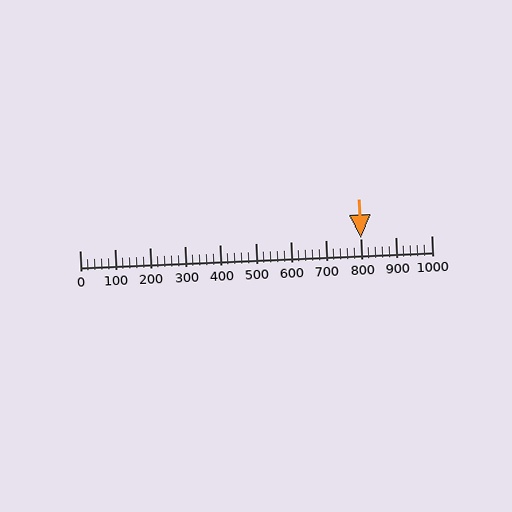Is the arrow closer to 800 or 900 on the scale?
The arrow is closer to 800.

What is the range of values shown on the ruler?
The ruler shows values from 0 to 1000.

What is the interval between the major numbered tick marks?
The major tick marks are spaced 100 units apart.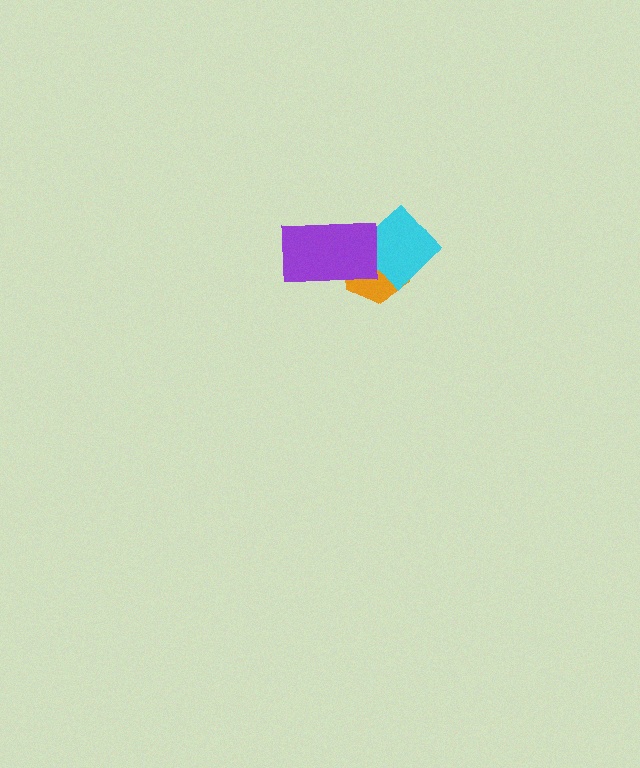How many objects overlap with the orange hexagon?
2 objects overlap with the orange hexagon.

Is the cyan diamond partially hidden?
Yes, it is partially covered by another shape.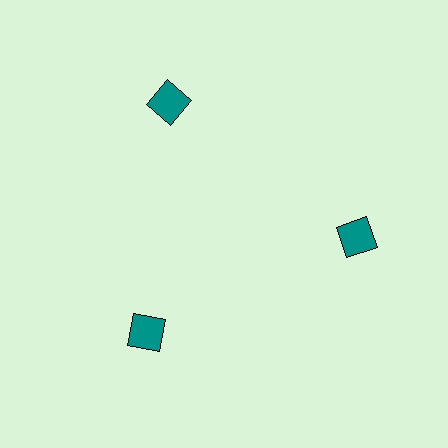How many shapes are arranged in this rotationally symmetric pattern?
There are 3 shapes, arranged in 3 groups of 1.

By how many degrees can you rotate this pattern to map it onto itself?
The pattern maps onto itself every 120 degrees of rotation.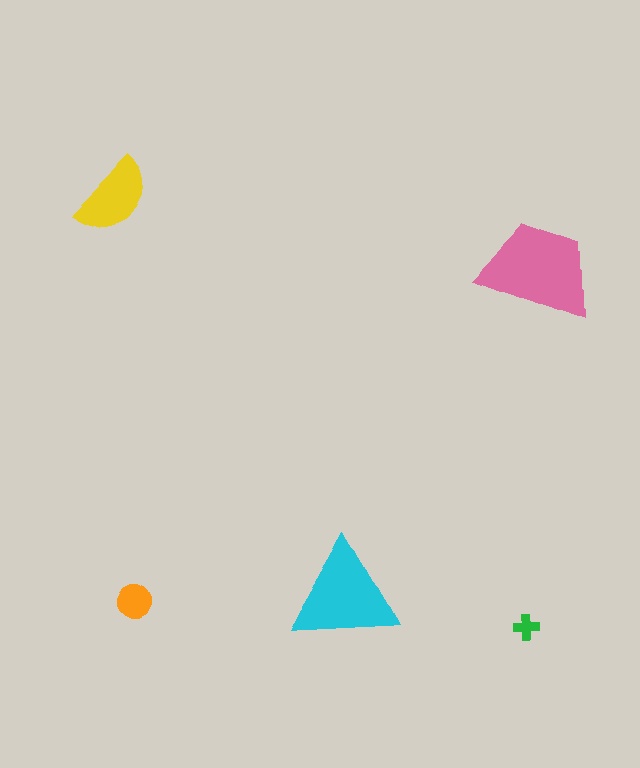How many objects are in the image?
There are 5 objects in the image.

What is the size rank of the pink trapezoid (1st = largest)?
1st.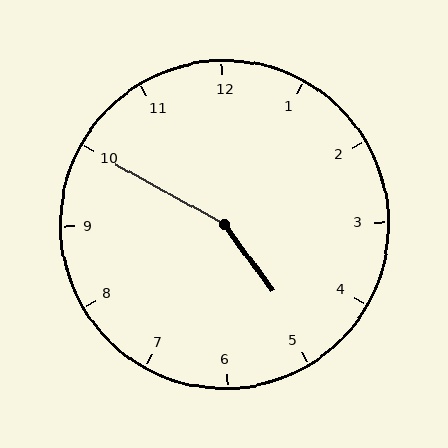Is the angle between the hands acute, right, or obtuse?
It is obtuse.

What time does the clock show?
4:50.